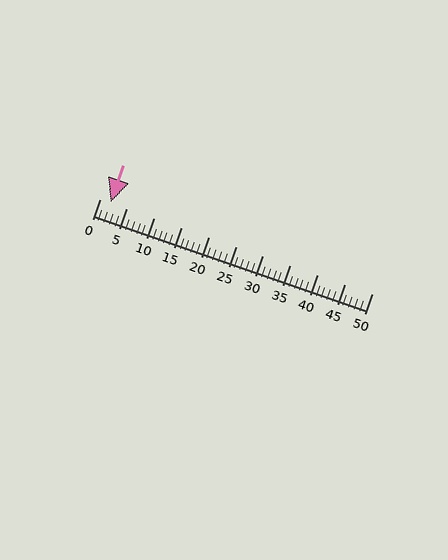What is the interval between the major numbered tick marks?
The major tick marks are spaced 5 units apart.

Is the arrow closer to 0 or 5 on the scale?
The arrow is closer to 0.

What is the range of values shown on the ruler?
The ruler shows values from 0 to 50.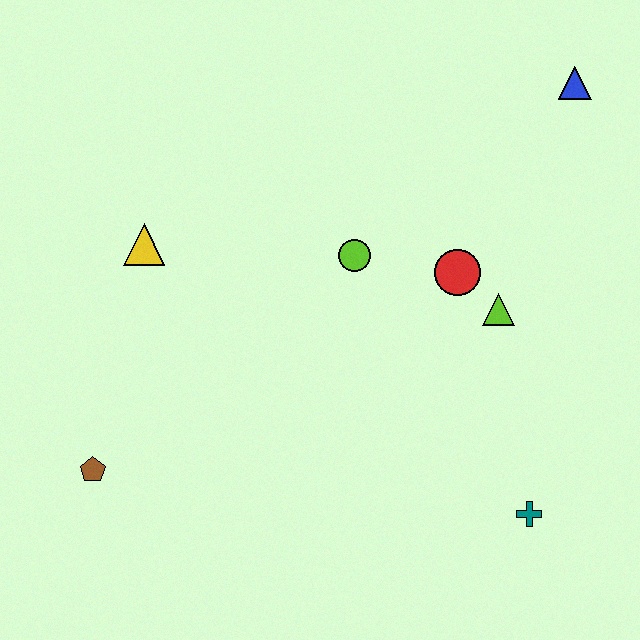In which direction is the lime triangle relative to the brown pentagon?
The lime triangle is to the right of the brown pentagon.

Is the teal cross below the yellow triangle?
Yes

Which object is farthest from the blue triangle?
The brown pentagon is farthest from the blue triangle.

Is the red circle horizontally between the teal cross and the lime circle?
Yes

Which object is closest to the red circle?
The lime triangle is closest to the red circle.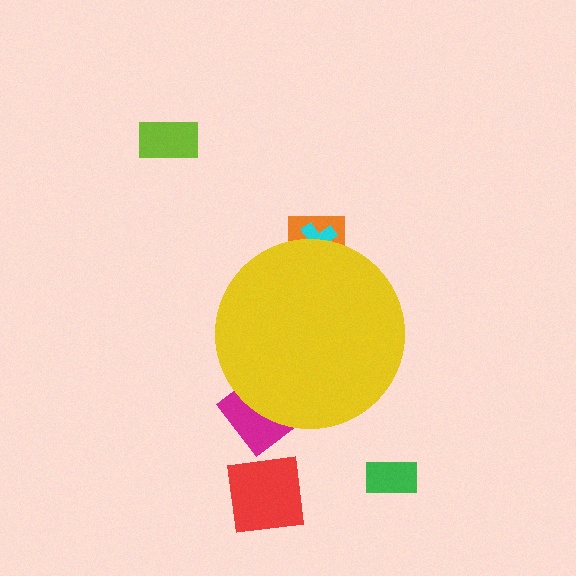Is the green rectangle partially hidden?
No, the green rectangle is fully visible.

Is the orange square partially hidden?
Yes, the orange square is partially hidden behind the yellow circle.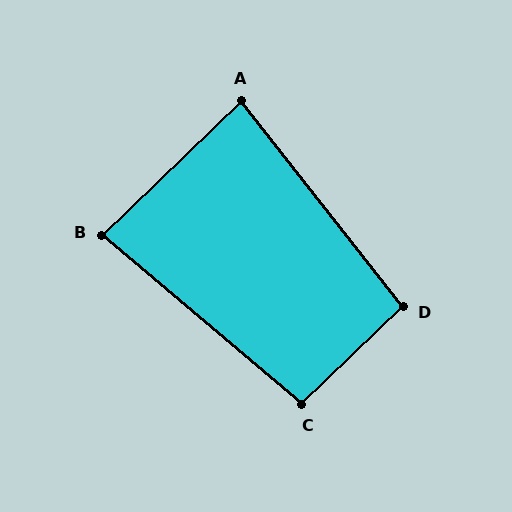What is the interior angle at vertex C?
Approximately 96 degrees (obtuse).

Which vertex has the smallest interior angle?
B, at approximately 84 degrees.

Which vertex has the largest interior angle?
D, at approximately 96 degrees.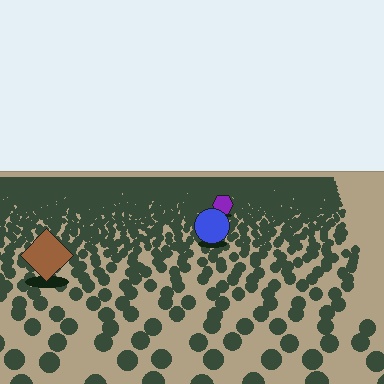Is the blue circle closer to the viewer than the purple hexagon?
Yes. The blue circle is closer — you can tell from the texture gradient: the ground texture is coarser near it.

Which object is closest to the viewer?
The brown diamond is closest. The texture marks near it are larger and more spread out.